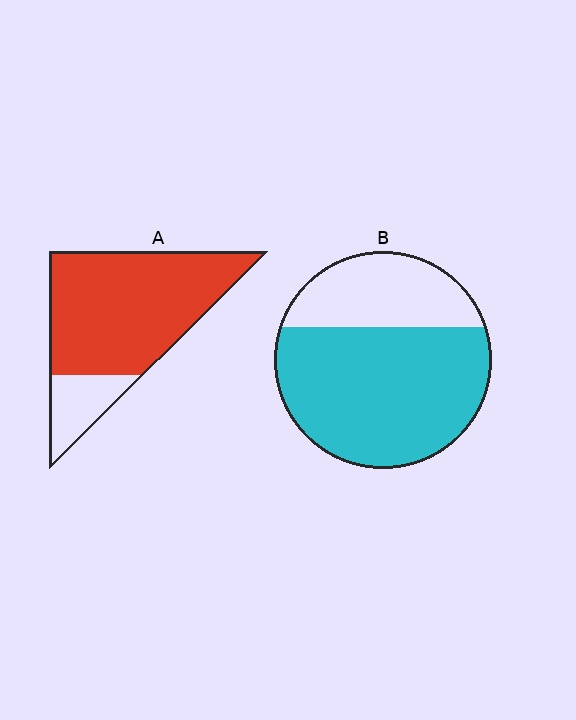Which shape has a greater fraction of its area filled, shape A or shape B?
Shape A.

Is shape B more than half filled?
Yes.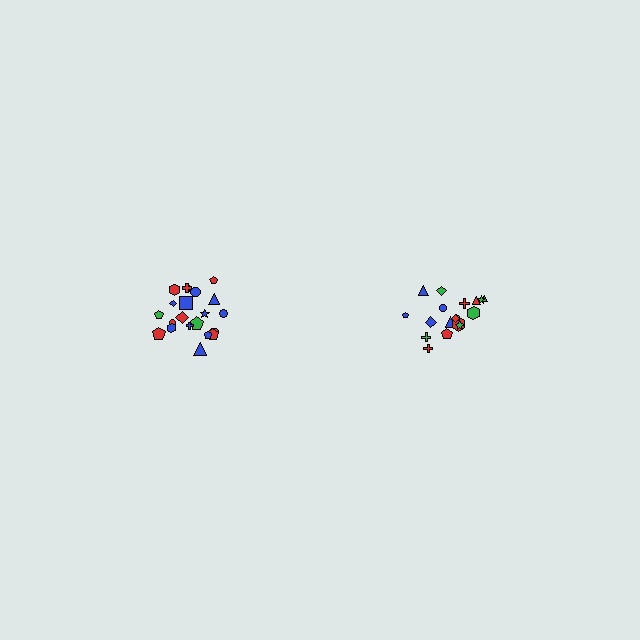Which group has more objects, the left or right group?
The left group.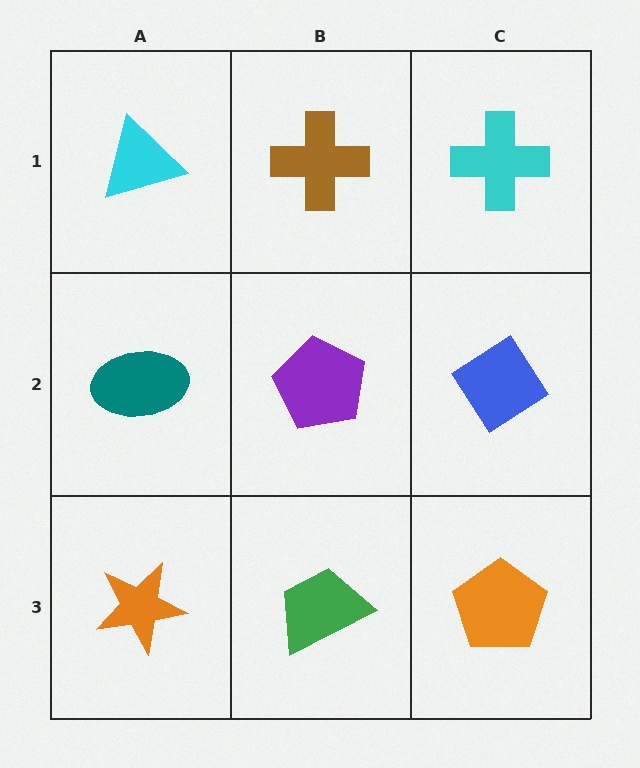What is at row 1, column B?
A brown cross.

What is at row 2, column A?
A teal ellipse.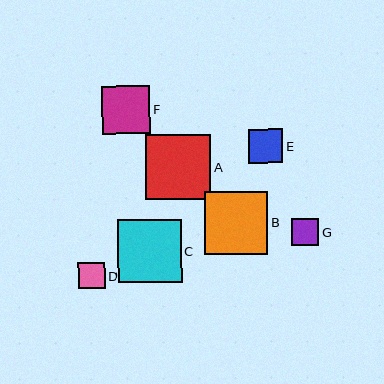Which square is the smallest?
Square D is the smallest with a size of approximately 26 pixels.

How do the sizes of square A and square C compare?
Square A and square C are approximately the same size.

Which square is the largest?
Square A is the largest with a size of approximately 65 pixels.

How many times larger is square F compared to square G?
Square F is approximately 1.8 times the size of square G.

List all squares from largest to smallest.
From largest to smallest: A, C, B, F, E, G, D.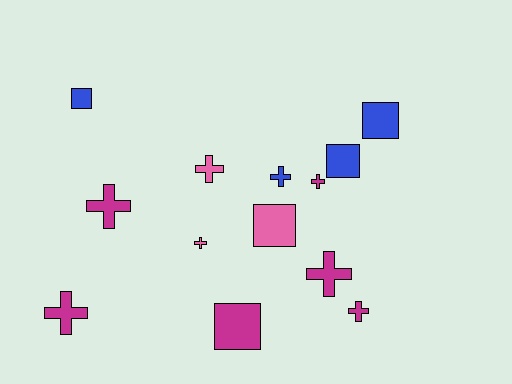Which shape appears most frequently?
Cross, with 8 objects.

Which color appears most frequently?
Magenta, with 6 objects.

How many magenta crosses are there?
There are 5 magenta crosses.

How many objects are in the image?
There are 13 objects.